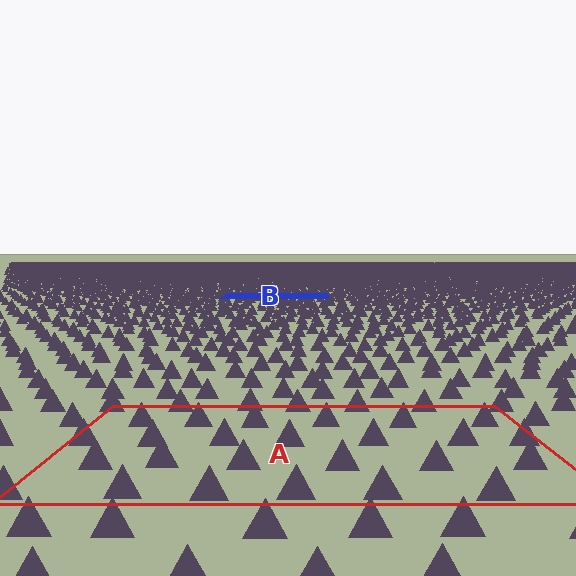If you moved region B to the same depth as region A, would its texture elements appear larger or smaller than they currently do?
They would appear larger. At a closer depth, the same texture elements are projected at a bigger on-screen size.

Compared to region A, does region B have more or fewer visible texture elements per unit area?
Region B has more texture elements per unit area — they are packed more densely because it is farther away.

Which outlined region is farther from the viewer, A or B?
Region B is farther from the viewer — the texture elements inside it appear smaller and more densely packed.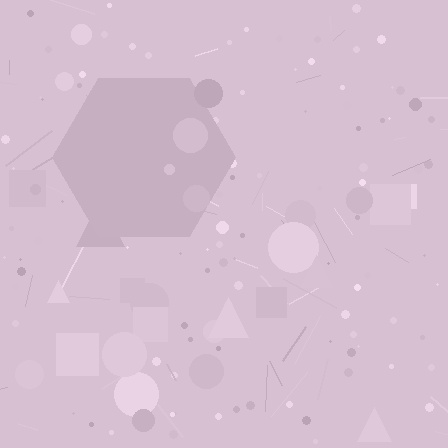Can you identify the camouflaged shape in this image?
The camouflaged shape is a hexagon.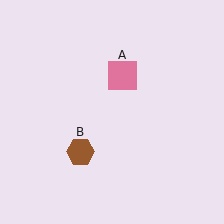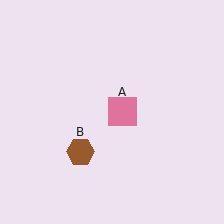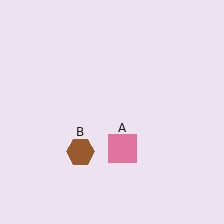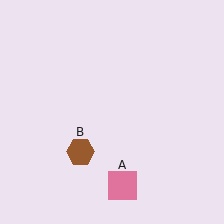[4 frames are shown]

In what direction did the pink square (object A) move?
The pink square (object A) moved down.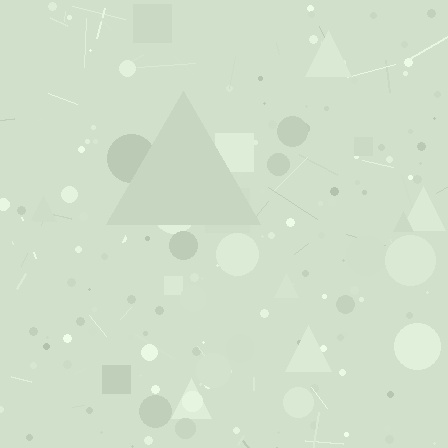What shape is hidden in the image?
A triangle is hidden in the image.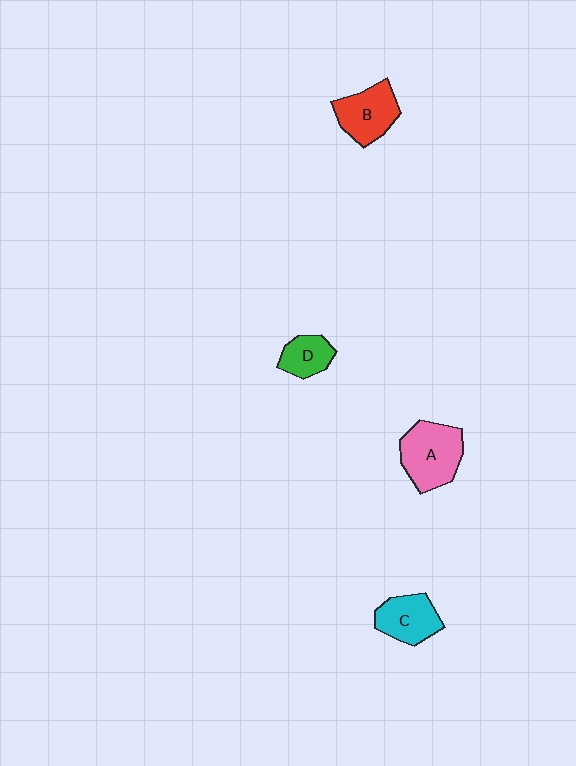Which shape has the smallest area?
Shape D (green).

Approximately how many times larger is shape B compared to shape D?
Approximately 1.6 times.